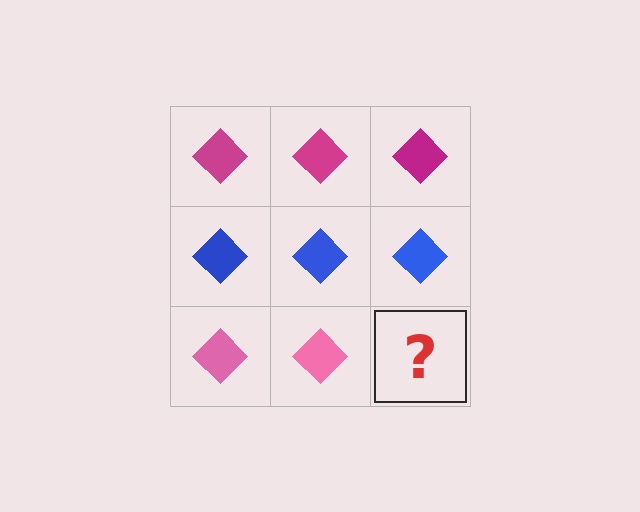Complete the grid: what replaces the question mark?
The question mark should be replaced with a pink diamond.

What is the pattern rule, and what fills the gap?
The rule is that each row has a consistent color. The gap should be filled with a pink diamond.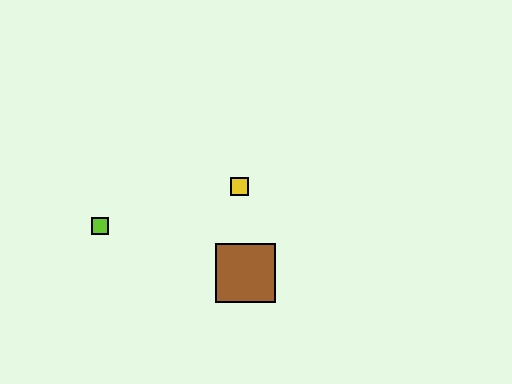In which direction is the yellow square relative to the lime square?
The yellow square is to the right of the lime square.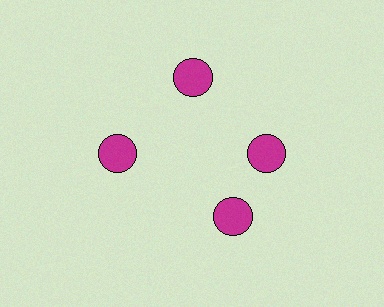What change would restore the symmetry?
The symmetry would be restored by rotating it back into even spacing with its neighbors so that all 4 circles sit at equal angles and equal distance from the center.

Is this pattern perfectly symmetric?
No. The 4 magenta circles are arranged in a ring, but one element near the 6 o'clock position is rotated out of alignment along the ring, breaking the 4-fold rotational symmetry.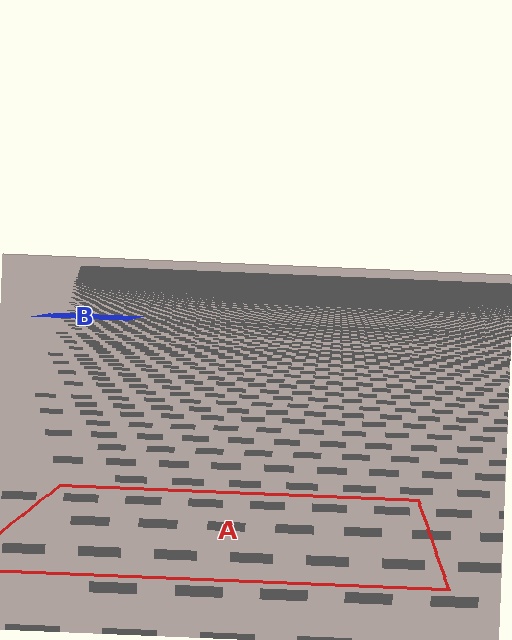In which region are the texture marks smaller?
The texture marks are smaller in region B, because it is farther away.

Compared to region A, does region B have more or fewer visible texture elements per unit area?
Region B has more texture elements per unit area — they are packed more densely because it is farther away.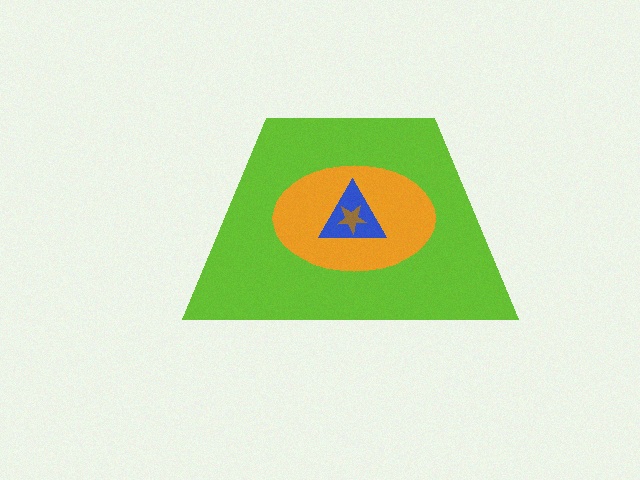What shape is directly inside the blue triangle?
The brown star.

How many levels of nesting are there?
4.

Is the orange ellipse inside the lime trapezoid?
Yes.